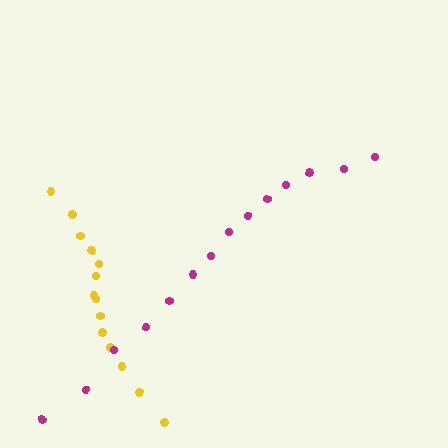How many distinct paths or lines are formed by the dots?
There are 2 distinct paths.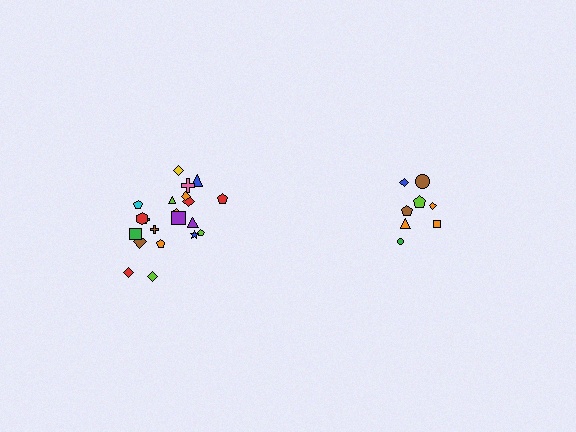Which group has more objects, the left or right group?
The left group.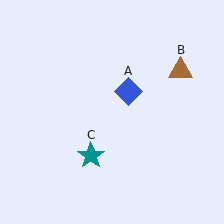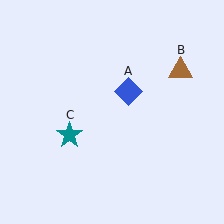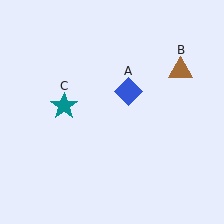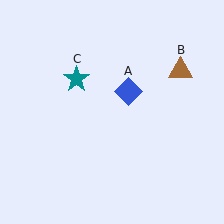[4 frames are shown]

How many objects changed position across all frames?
1 object changed position: teal star (object C).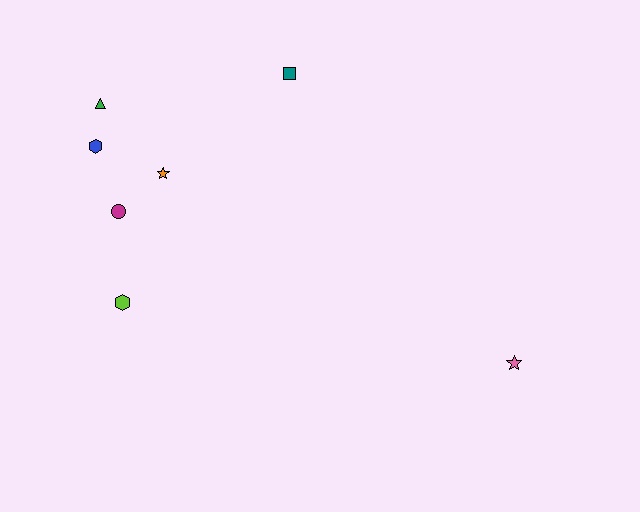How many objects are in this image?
There are 7 objects.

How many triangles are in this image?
There is 1 triangle.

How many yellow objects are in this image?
There are no yellow objects.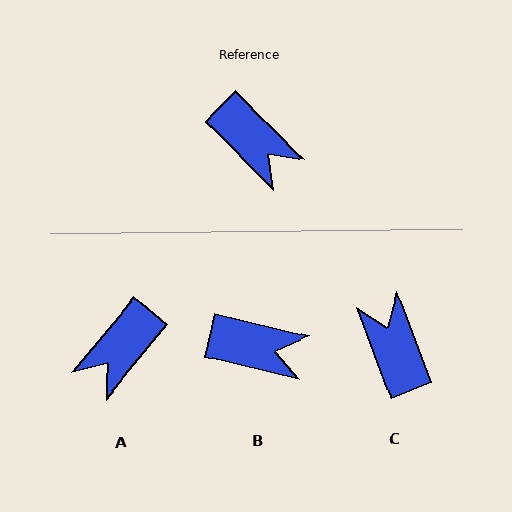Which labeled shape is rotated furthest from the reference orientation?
C, about 156 degrees away.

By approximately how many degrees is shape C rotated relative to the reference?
Approximately 156 degrees counter-clockwise.